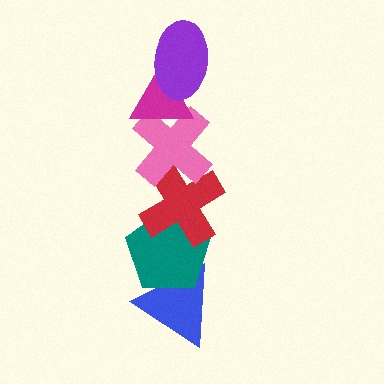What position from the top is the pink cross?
The pink cross is 3rd from the top.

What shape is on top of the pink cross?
The magenta triangle is on top of the pink cross.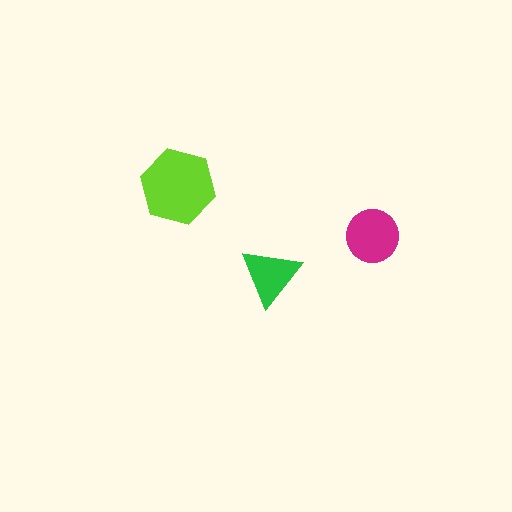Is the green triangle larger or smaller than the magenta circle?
Smaller.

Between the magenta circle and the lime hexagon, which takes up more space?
The lime hexagon.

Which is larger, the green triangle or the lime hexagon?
The lime hexagon.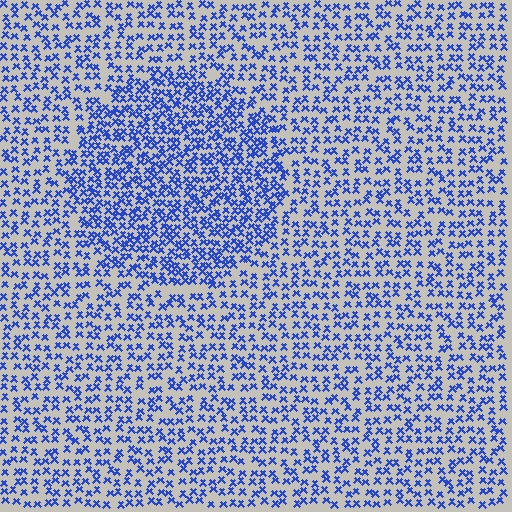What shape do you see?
I see a circle.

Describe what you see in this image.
The image contains small blue elements arranged at two different densities. A circle-shaped region is visible where the elements are more densely packed than the surrounding area.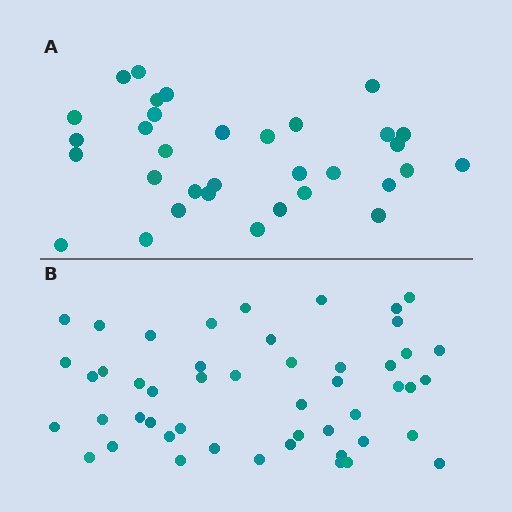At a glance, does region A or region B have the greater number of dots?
Region B (the bottom region) has more dots.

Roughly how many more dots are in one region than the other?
Region B has approximately 15 more dots than region A.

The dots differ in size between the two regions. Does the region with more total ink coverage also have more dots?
No. Region A has more total ink coverage because its dots are larger, but region B actually contains more individual dots. Total area can be misleading — the number of items is what matters here.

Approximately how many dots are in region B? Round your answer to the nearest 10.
About 50 dots. (The exact count is 49, which rounds to 50.)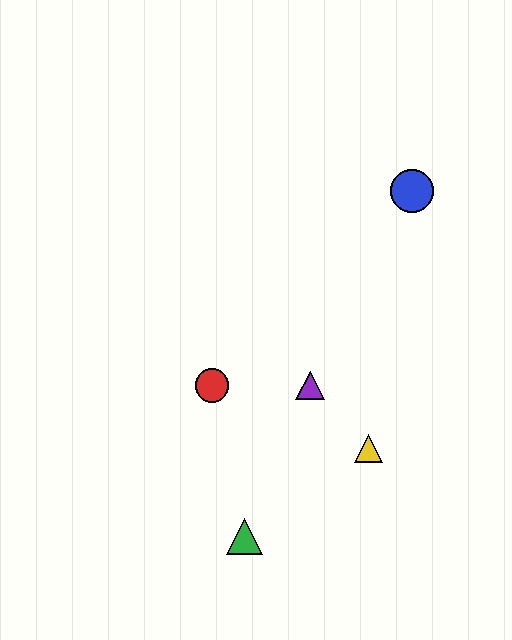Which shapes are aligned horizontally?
The red circle, the purple triangle are aligned horizontally.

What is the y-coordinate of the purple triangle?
The purple triangle is at y≈385.